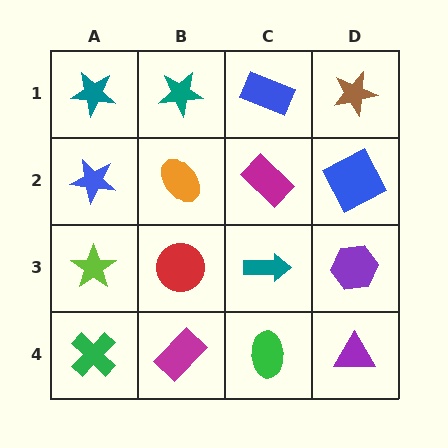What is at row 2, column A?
A blue star.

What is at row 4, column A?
A green cross.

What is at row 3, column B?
A red circle.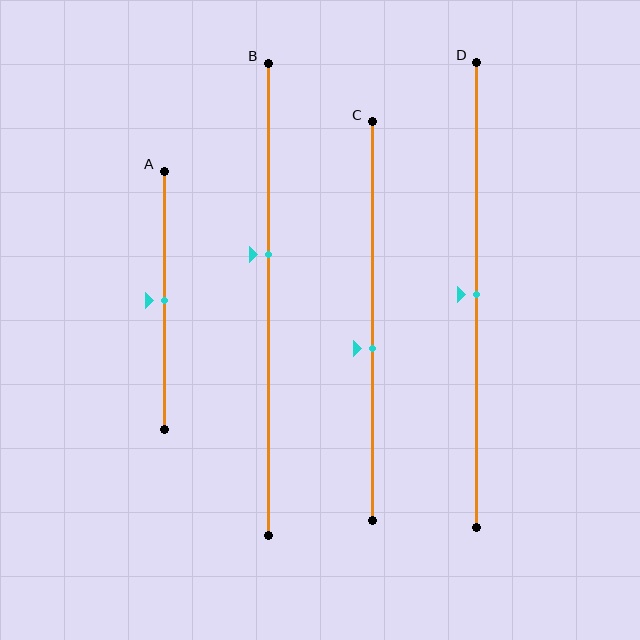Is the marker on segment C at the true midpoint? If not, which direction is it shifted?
No, the marker on segment C is shifted downward by about 7% of the segment length.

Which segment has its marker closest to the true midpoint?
Segment A has its marker closest to the true midpoint.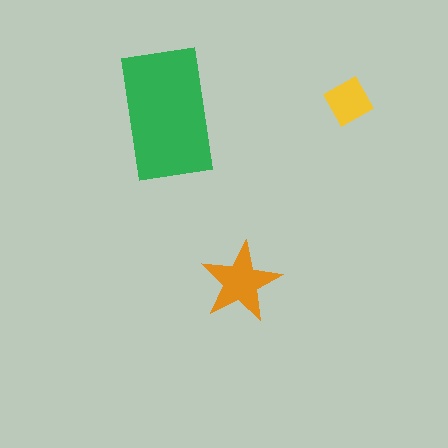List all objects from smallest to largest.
The yellow diamond, the orange star, the green rectangle.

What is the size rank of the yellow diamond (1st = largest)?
3rd.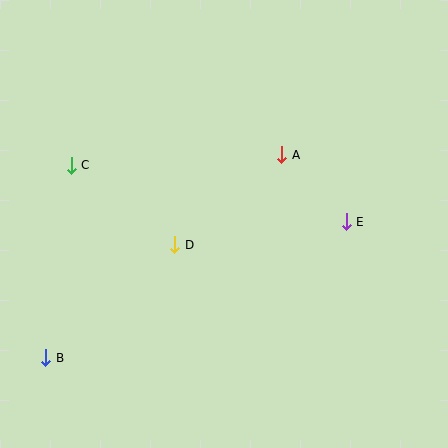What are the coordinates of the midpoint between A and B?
The midpoint between A and B is at (164, 256).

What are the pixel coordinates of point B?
Point B is at (46, 358).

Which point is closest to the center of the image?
Point D at (175, 245) is closest to the center.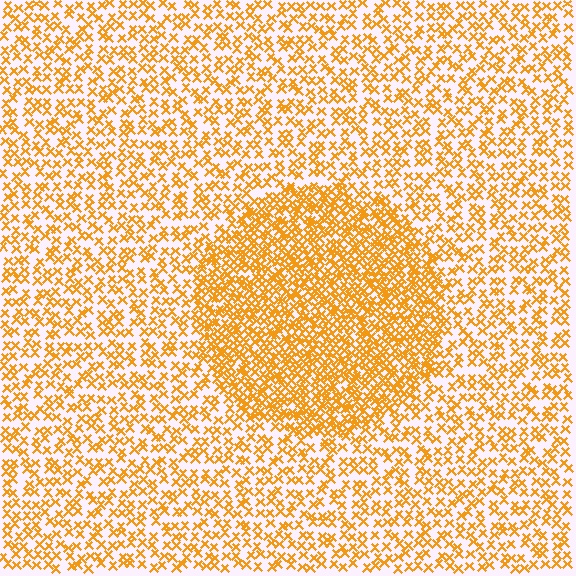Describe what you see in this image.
The image contains small orange elements arranged at two different densities. A circle-shaped region is visible where the elements are more densely packed than the surrounding area.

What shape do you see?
I see a circle.